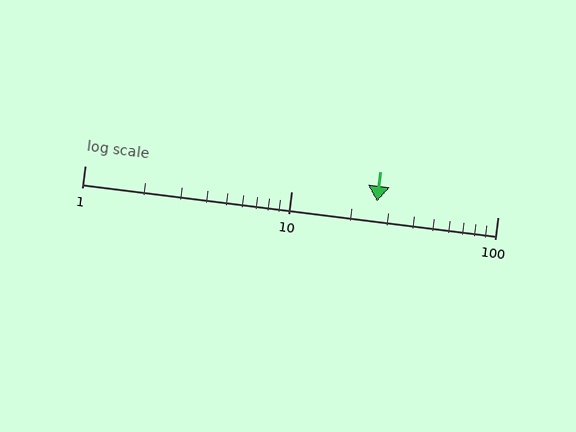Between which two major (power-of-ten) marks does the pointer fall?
The pointer is between 10 and 100.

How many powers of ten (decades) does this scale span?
The scale spans 2 decades, from 1 to 100.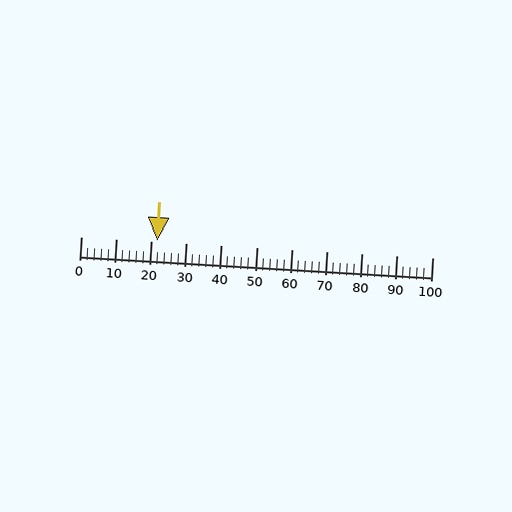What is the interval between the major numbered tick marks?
The major tick marks are spaced 10 units apart.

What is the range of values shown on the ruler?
The ruler shows values from 0 to 100.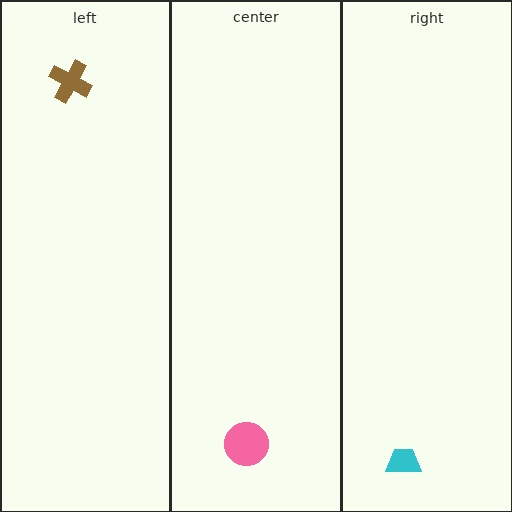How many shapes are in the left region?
1.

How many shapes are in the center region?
1.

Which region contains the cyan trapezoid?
The right region.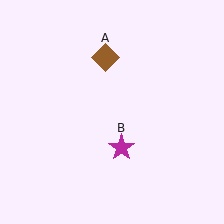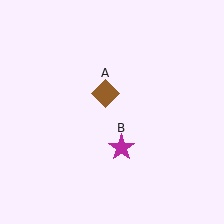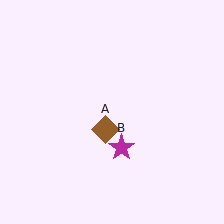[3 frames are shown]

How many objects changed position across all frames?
1 object changed position: brown diamond (object A).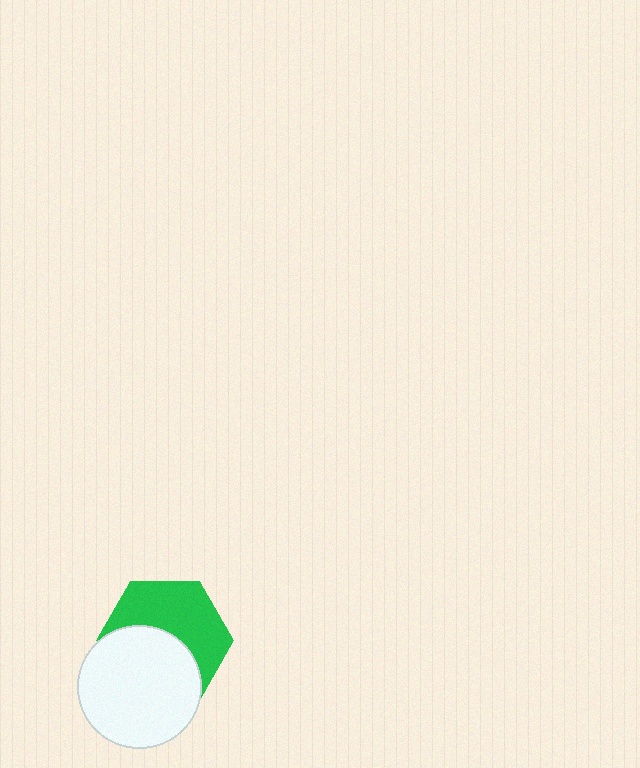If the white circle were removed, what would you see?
You would see the complete green hexagon.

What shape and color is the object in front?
The object in front is a white circle.